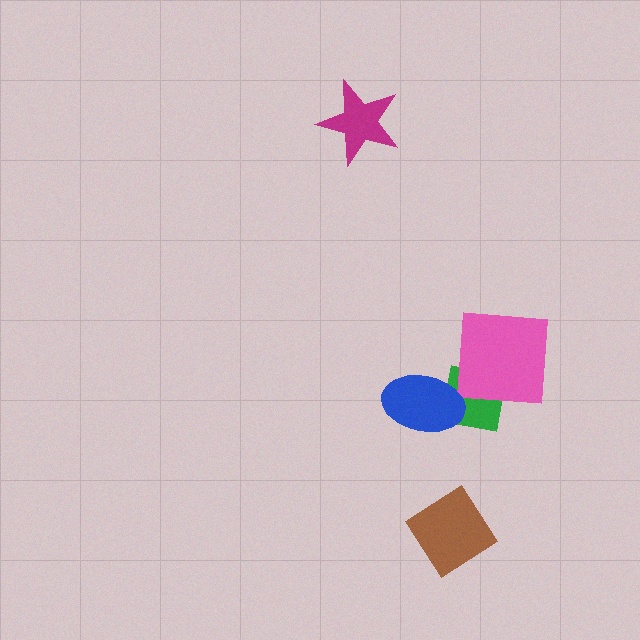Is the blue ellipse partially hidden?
No, no other shape covers it.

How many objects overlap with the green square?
2 objects overlap with the green square.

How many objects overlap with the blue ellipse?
1 object overlaps with the blue ellipse.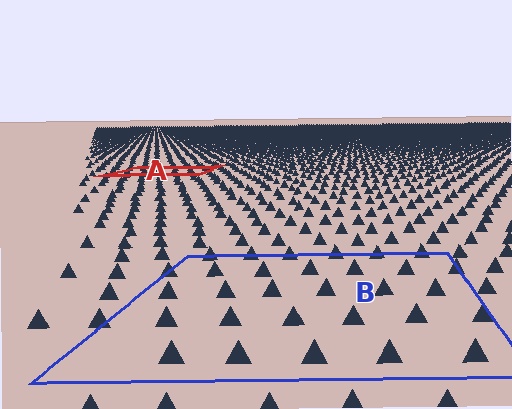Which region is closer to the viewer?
Region B is closer. The texture elements there are larger and more spread out.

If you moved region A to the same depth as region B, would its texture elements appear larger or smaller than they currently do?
They would appear larger. At a closer depth, the same texture elements are projected at a bigger on-screen size.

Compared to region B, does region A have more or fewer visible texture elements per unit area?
Region A has more texture elements per unit area — they are packed more densely because it is farther away.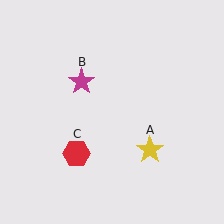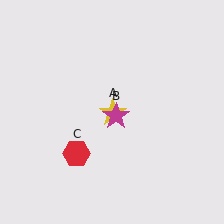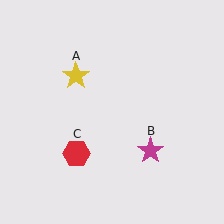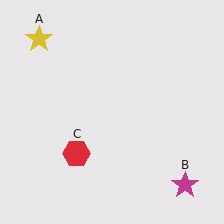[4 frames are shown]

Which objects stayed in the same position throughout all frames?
Red hexagon (object C) remained stationary.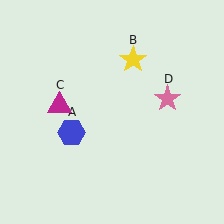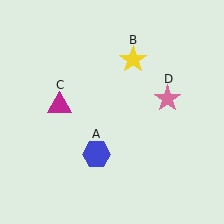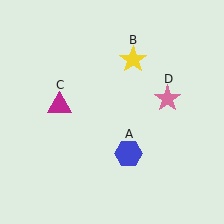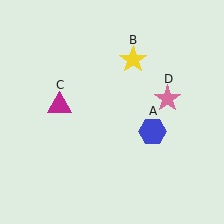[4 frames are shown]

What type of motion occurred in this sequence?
The blue hexagon (object A) rotated counterclockwise around the center of the scene.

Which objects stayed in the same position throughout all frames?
Yellow star (object B) and magenta triangle (object C) and pink star (object D) remained stationary.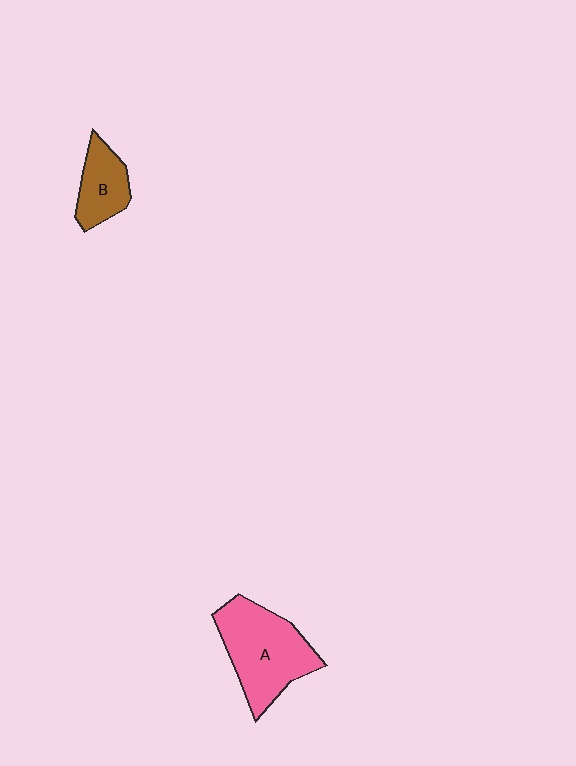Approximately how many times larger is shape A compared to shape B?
Approximately 2.0 times.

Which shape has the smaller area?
Shape B (brown).